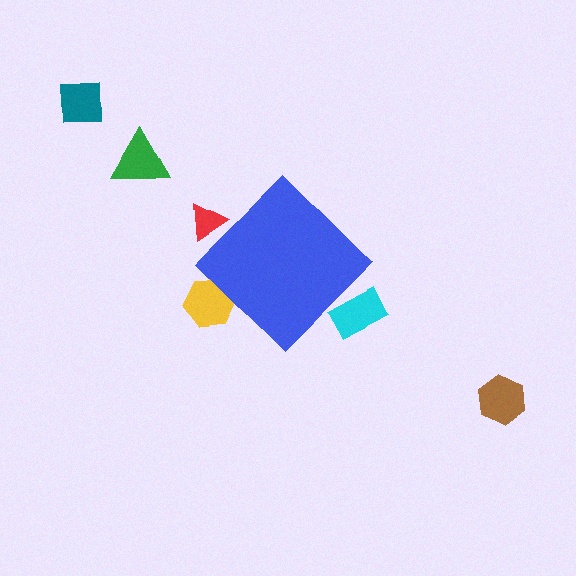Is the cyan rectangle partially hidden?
Yes, the cyan rectangle is partially hidden behind the blue diamond.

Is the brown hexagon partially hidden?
No, the brown hexagon is fully visible.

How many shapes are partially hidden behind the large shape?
3 shapes are partially hidden.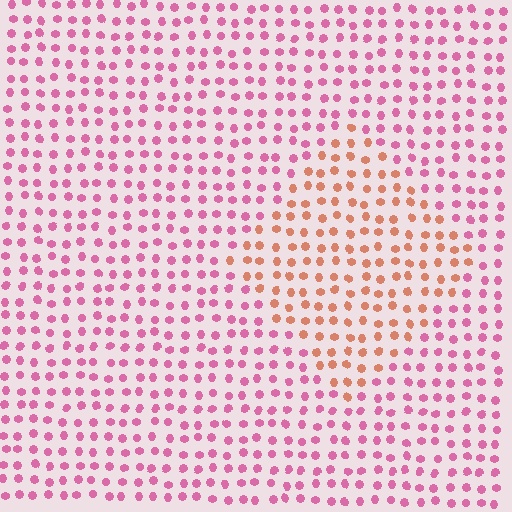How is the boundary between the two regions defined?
The boundary is defined purely by a slight shift in hue (about 46 degrees). Spacing, size, and orientation are identical on both sides.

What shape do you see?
I see a diamond.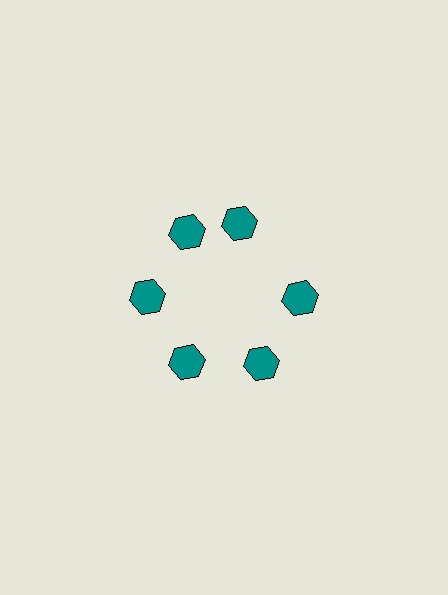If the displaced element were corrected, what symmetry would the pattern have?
It would have 6-fold rotational symmetry — the pattern would map onto itself every 60 degrees.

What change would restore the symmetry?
The symmetry would be restored by rotating it back into even spacing with its neighbors so that all 6 hexagons sit at equal angles and equal distance from the center.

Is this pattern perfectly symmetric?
No. The 6 teal hexagons are arranged in a ring, but one element near the 1 o'clock position is rotated out of alignment along the ring, breaking the 6-fold rotational symmetry.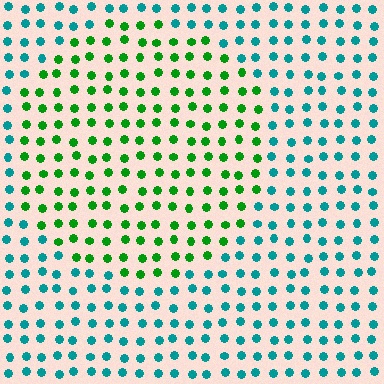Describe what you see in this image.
The image is filled with small teal elements in a uniform arrangement. A circle-shaped region is visible where the elements are tinted to a slightly different hue, forming a subtle color boundary.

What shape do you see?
I see a circle.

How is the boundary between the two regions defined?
The boundary is defined purely by a slight shift in hue (about 54 degrees). Spacing, size, and orientation are identical on both sides.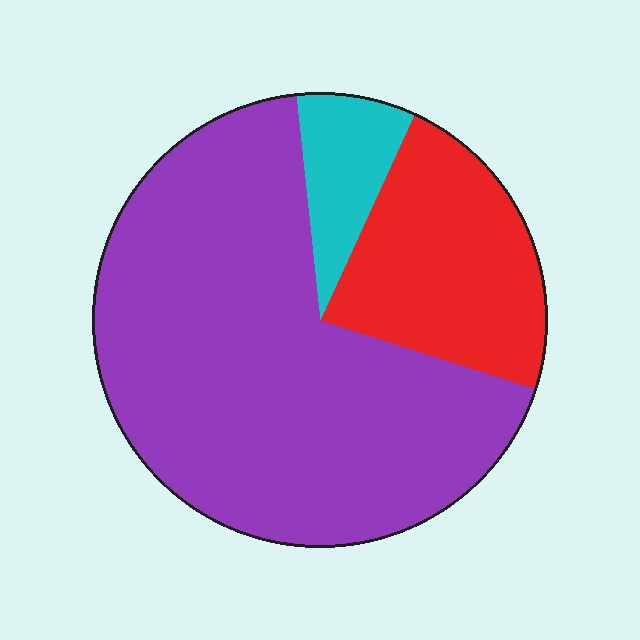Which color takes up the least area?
Cyan, at roughly 10%.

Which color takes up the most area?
Purple, at roughly 70%.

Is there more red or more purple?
Purple.